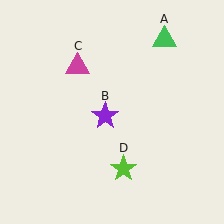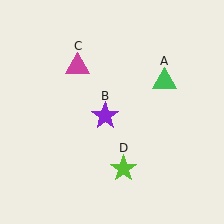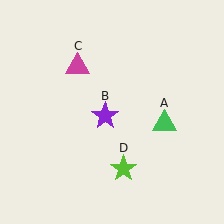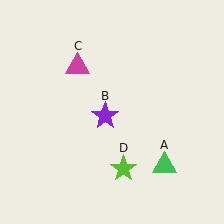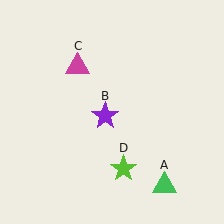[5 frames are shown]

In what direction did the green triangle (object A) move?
The green triangle (object A) moved down.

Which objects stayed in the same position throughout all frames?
Purple star (object B) and magenta triangle (object C) and lime star (object D) remained stationary.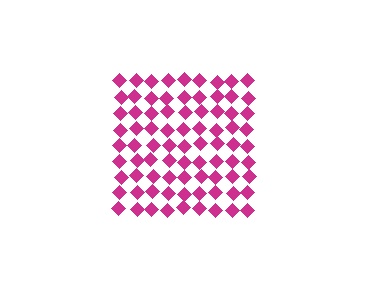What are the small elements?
The small elements are diamonds.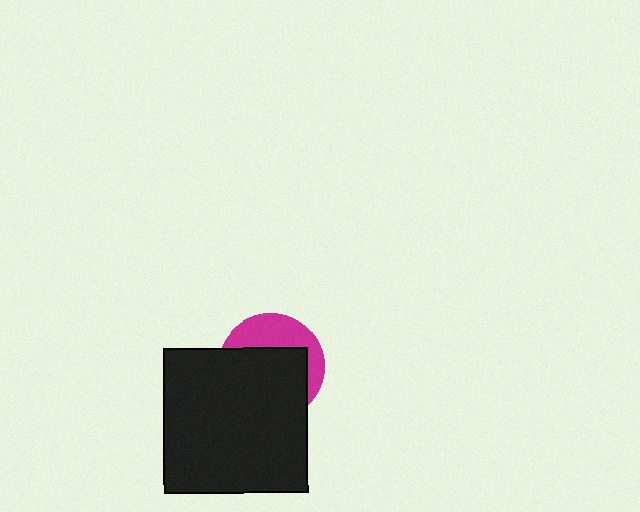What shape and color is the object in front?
The object in front is a black square.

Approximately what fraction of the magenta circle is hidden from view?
Roughly 64% of the magenta circle is hidden behind the black square.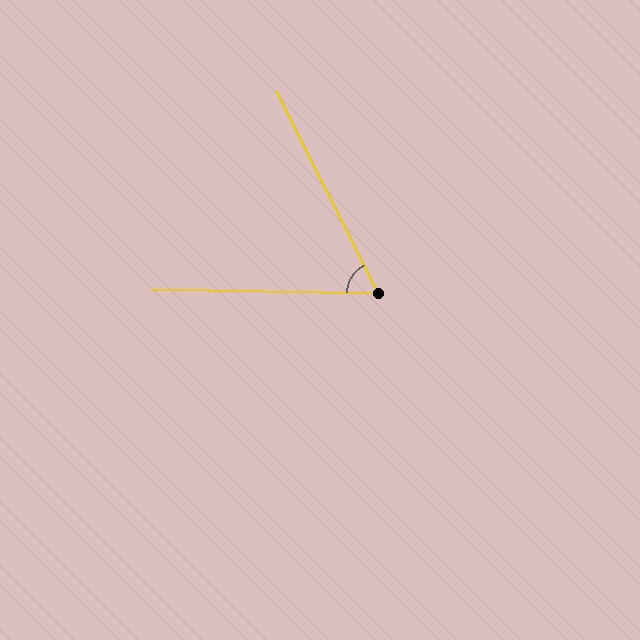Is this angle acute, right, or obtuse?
It is acute.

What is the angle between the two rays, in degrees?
Approximately 62 degrees.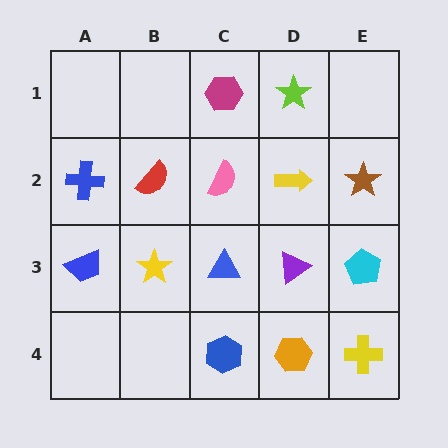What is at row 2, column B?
A red semicircle.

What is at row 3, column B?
A yellow star.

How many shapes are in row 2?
5 shapes.